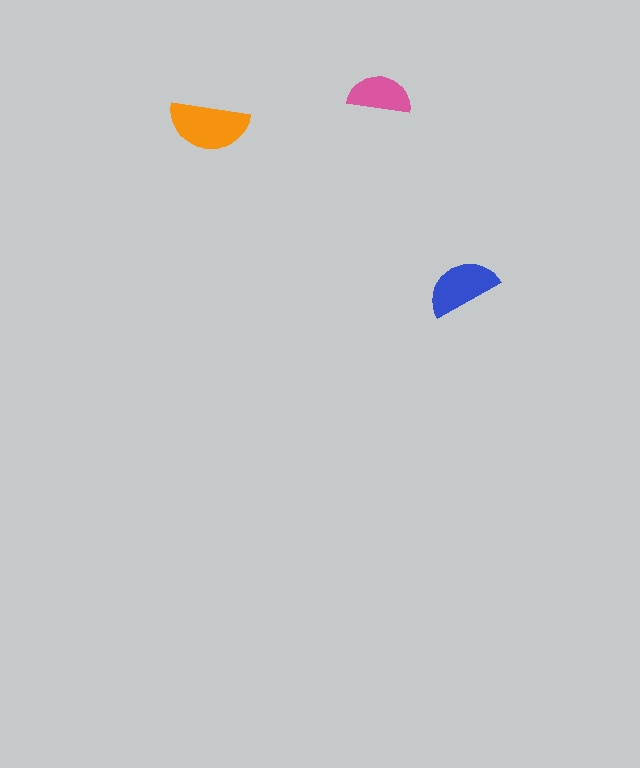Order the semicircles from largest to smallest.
the orange one, the blue one, the pink one.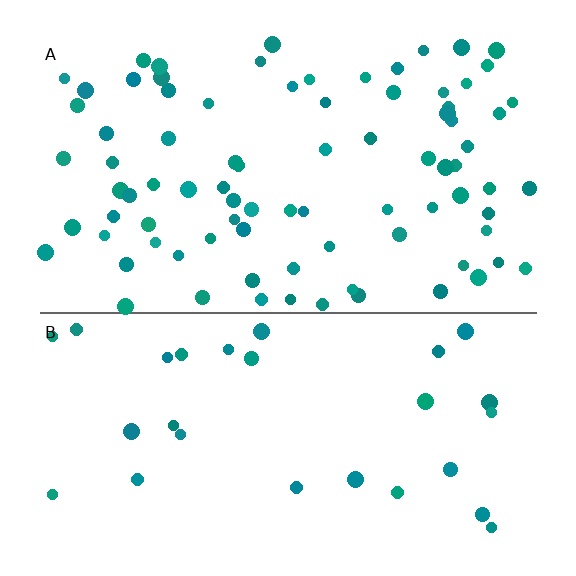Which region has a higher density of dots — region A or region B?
A (the top).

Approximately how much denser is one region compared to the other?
Approximately 2.9× — region A over region B.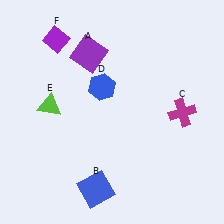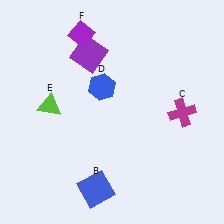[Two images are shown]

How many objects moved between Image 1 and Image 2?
1 object moved between the two images.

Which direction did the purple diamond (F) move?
The purple diamond (F) moved right.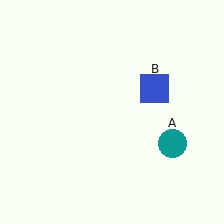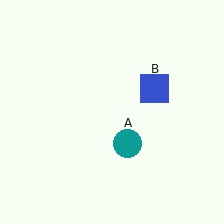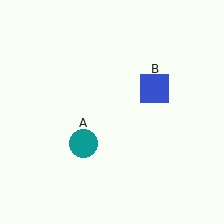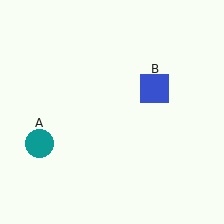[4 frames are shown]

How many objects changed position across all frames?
1 object changed position: teal circle (object A).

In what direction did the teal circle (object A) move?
The teal circle (object A) moved left.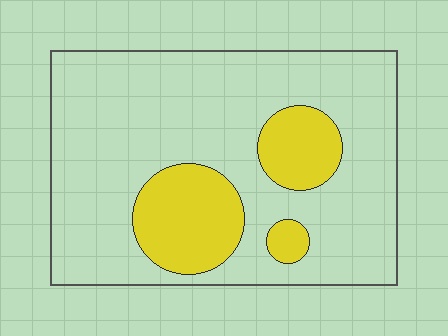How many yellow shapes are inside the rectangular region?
3.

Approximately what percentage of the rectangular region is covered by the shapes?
Approximately 20%.